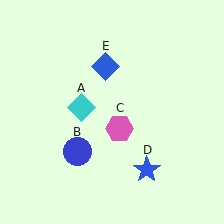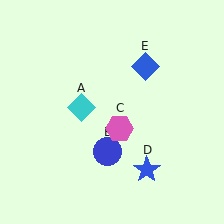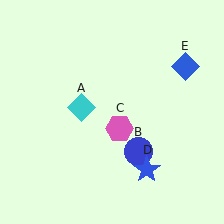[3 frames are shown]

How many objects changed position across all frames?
2 objects changed position: blue circle (object B), blue diamond (object E).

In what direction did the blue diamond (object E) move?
The blue diamond (object E) moved right.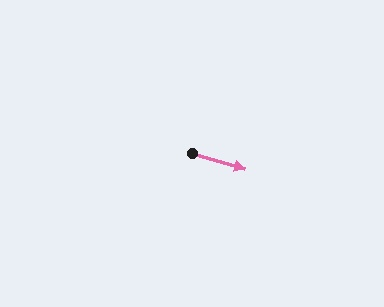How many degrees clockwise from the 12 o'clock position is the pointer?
Approximately 106 degrees.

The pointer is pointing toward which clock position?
Roughly 4 o'clock.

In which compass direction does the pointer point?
East.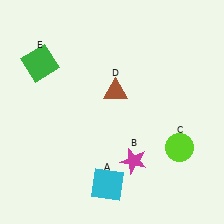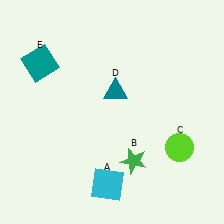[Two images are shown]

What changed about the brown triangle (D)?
In Image 1, D is brown. In Image 2, it changed to teal.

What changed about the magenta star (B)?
In Image 1, B is magenta. In Image 2, it changed to green.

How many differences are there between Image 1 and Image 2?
There are 3 differences between the two images.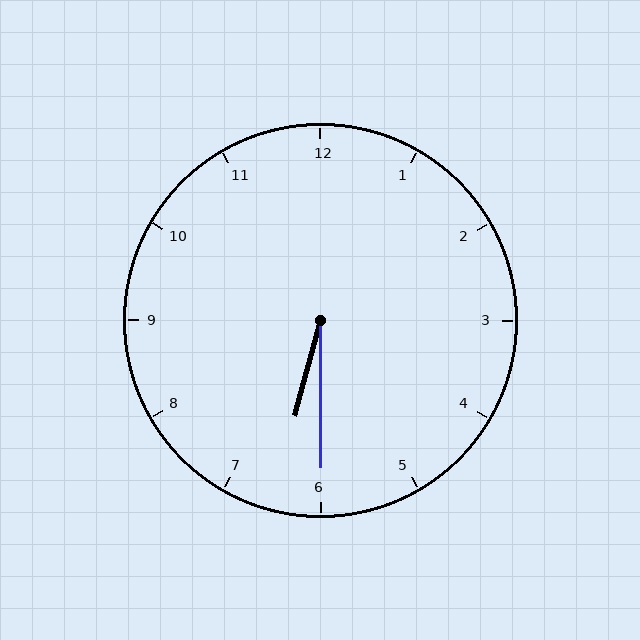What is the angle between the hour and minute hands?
Approximately 15 degrees.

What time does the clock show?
6:30.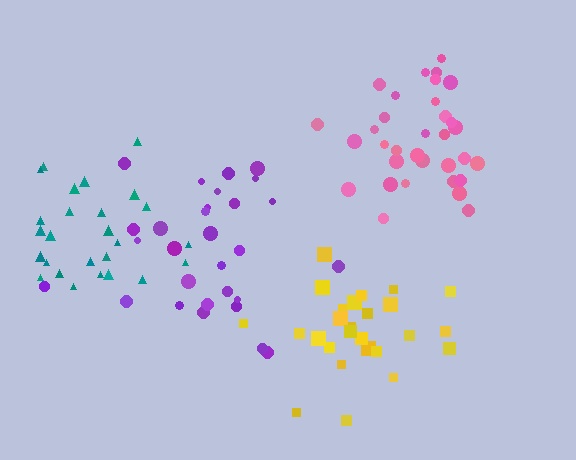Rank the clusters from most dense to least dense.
teal, pink, yellow, purple.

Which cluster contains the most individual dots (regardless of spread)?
Pink (33).